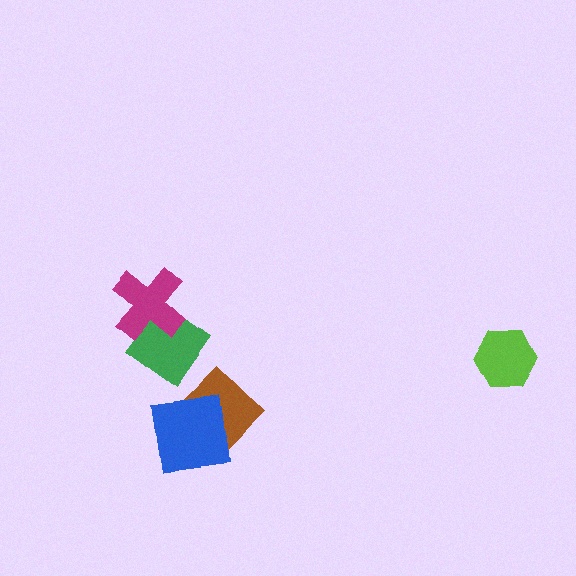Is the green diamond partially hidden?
Yes, it is partially covered by another shape.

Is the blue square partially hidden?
No, no other shape covers it.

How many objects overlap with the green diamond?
1 object overlaps with the green diamond.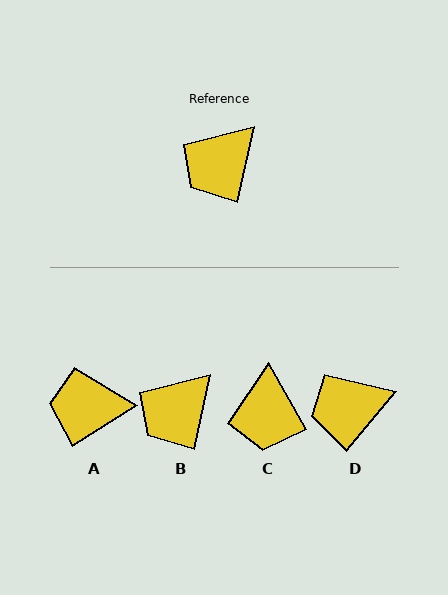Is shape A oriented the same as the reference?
No, it is off by about 45 degrees.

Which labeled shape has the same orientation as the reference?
B.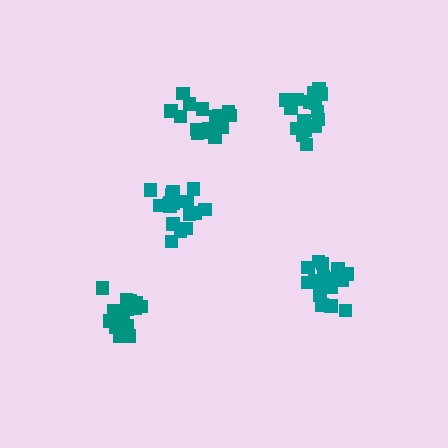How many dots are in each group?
Group 1: 18 dots, Group 2: 18 dots, Group 3: 17 dots, Group 4: 16 dots, Group 5: 20 dots (89 total).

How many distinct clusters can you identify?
There are 5 distinct clusters.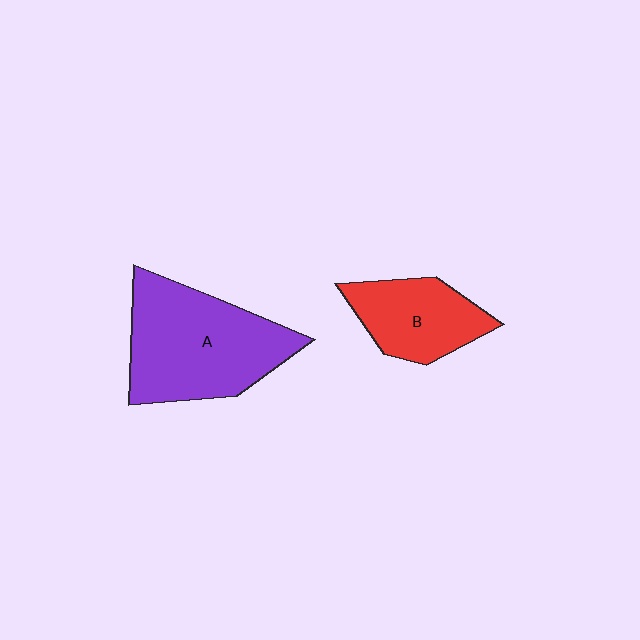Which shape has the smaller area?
Shape B (red).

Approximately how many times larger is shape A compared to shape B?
Approximately 1.8 times.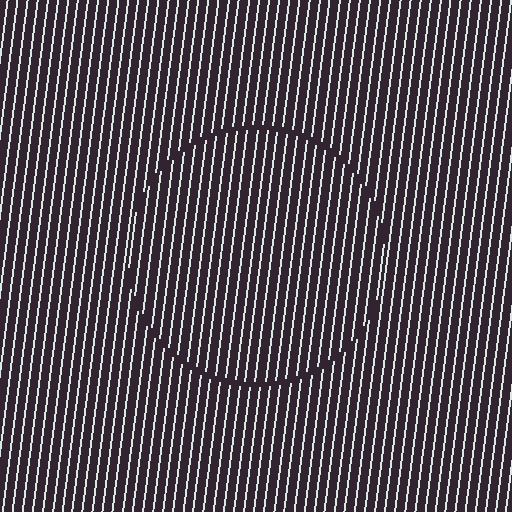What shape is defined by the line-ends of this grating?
An illusory circle. The interior of the shape contains the same grating, shifted by half a period — the contour is defined by the phase discontinuity where line-ends from the inner and outer gratings abut.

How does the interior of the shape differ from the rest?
The interior of the shape contains the same grating, shifted by half a period — the contour is defined by the phase discontinuity where line-ends from the inner and outer gratings abut.